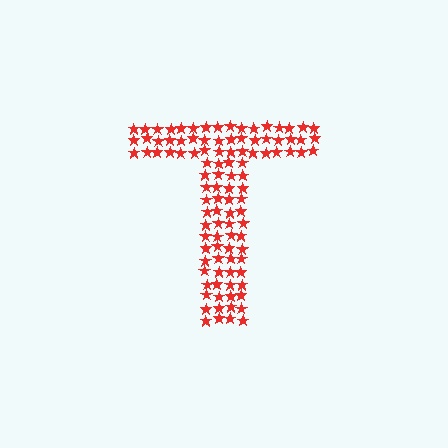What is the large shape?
The large shape is the letter T.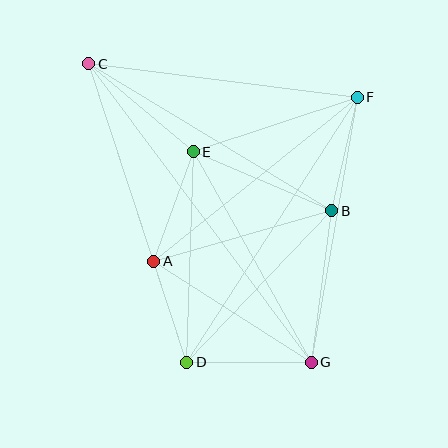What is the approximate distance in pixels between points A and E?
The distance between A and E is approximately 116 pixels.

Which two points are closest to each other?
Points A and D are closest to each other.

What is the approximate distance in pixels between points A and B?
The distance between A and B is approximately 185 pixels.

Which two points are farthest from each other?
Points C and G are farthest from each other.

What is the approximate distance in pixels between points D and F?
The distance between D and F is approximately 315 pixels.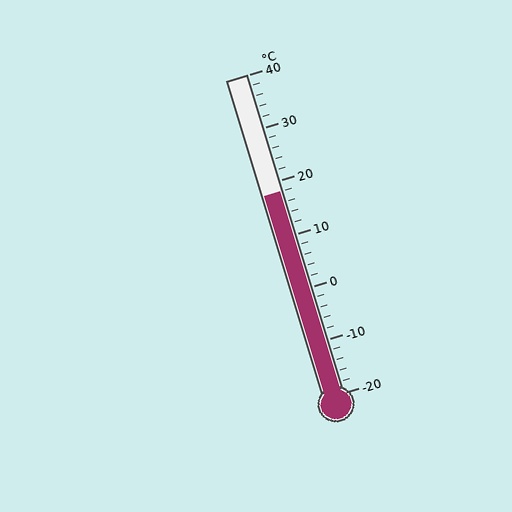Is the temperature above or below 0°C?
The temperature is above 0°C.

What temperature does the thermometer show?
The thermometer shows approximately 18°C.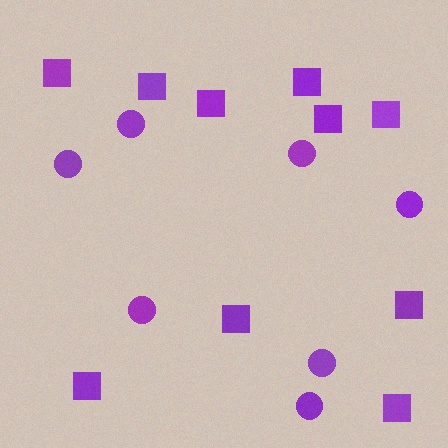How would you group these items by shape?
There are 2 groups: one group of circles (7) and one group of squares (10).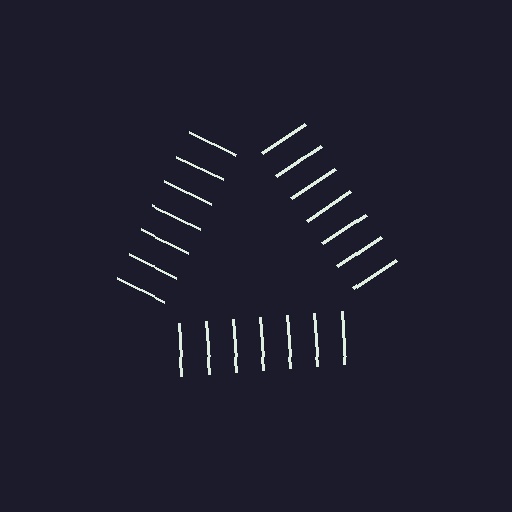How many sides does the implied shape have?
3 sides — the line-ends trace a triangle.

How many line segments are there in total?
21 — 7 along each of the 3 edges.